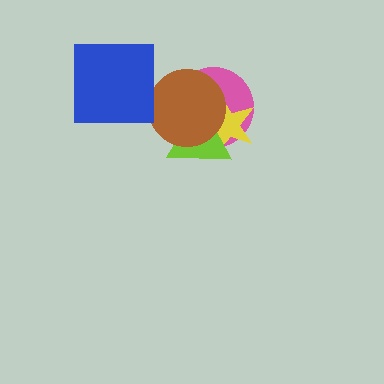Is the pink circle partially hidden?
Yes, it is partially covered by another shape.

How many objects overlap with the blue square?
0 objects overlap with the blue square.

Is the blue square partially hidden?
No, no other shape covers it.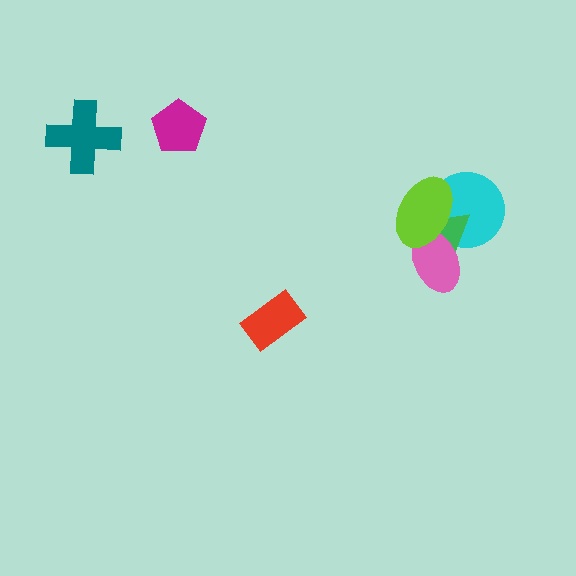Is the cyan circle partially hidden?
Yes, it is partially covered by another shape.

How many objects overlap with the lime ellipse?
3 objects overlap with the lime ellipse.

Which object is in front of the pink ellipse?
The lime ellipse is in front of the pink ellipse.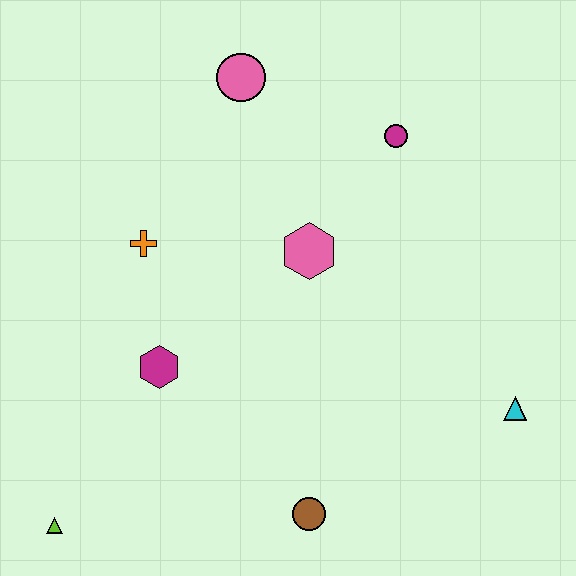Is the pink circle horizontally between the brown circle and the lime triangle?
Yes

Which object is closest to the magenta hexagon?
The orange cross is closest to the magenta hexagon.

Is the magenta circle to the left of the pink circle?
No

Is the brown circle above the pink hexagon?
No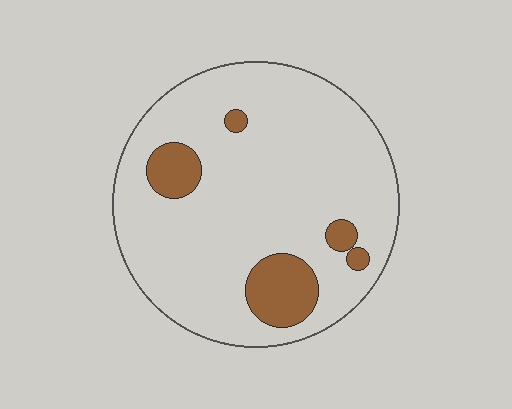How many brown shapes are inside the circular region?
5.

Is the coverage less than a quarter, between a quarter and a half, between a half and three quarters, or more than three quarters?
Less than a quarter.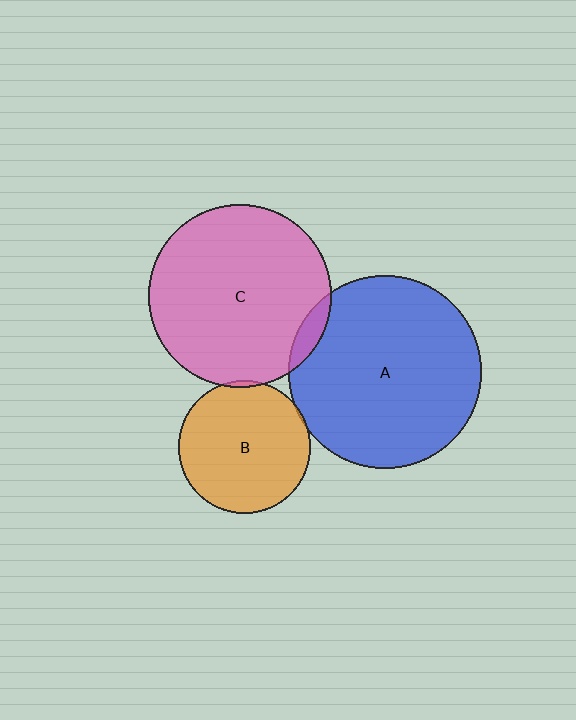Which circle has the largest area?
Circle A (blue).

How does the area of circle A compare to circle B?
Approximately 2.1 times.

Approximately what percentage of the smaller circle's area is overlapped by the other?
Approximately 5%.